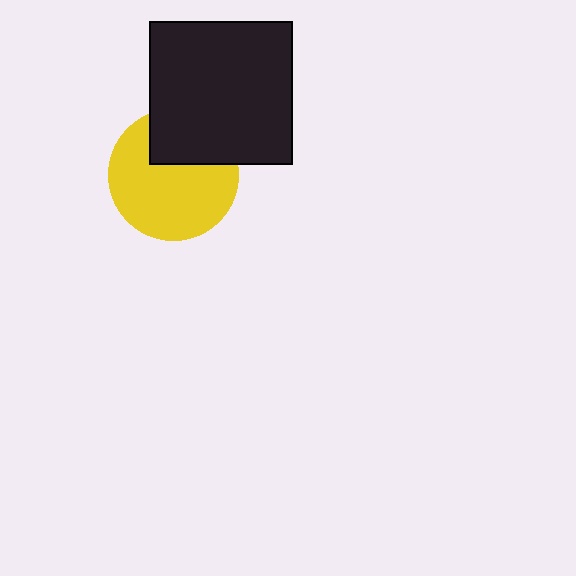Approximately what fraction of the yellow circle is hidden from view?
Roughly 30% of the yellow circle is hidden behind the black square.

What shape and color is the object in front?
The object in front is a black square.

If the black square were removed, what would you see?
You would see the complete yellow circle.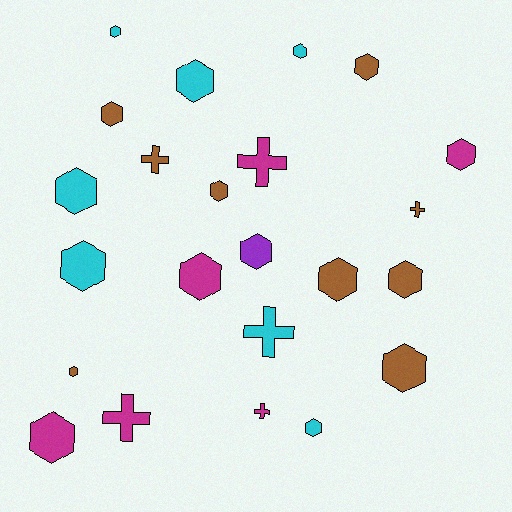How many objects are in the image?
There are 23 objects.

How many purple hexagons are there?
There is 1 purple hexagon.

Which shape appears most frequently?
Hexagon, with 17 objects.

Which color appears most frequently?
Brown, with 9 objects.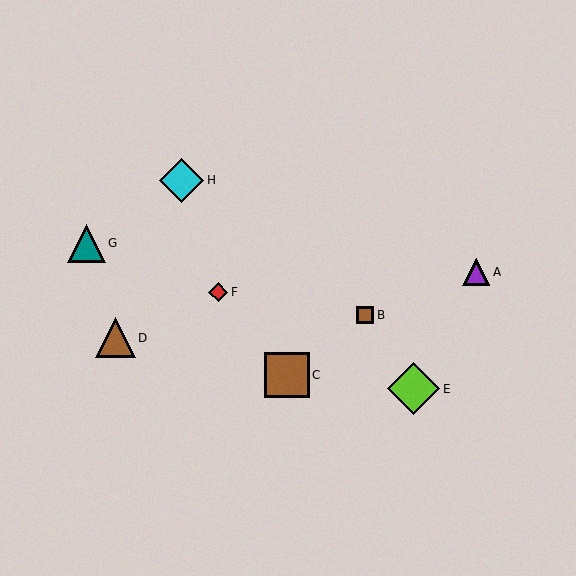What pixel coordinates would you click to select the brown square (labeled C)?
Click at (287, 375) to select the brown square C.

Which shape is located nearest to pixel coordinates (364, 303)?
The brown square (labeled B) at (365, 315) is nearest to that location.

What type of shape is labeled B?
Shape B is a brown square.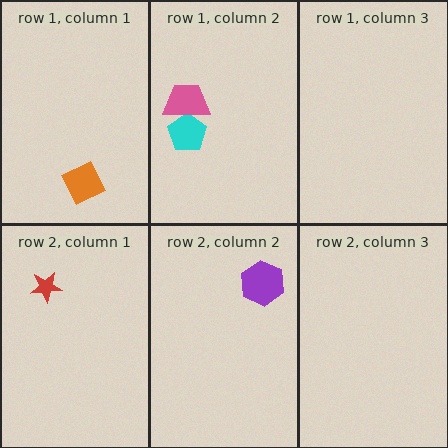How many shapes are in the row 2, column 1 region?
1.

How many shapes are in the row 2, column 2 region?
1.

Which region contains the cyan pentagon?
The row 1, column 2 region.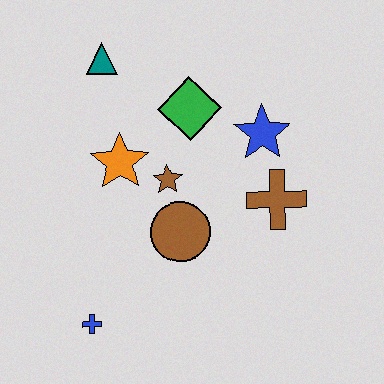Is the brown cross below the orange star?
Yes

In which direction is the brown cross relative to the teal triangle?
The brown cross is to the right of the teal triangle.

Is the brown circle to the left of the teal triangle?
No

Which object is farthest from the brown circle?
The teal triangle is farthest from the brown circle.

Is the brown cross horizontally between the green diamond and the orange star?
No